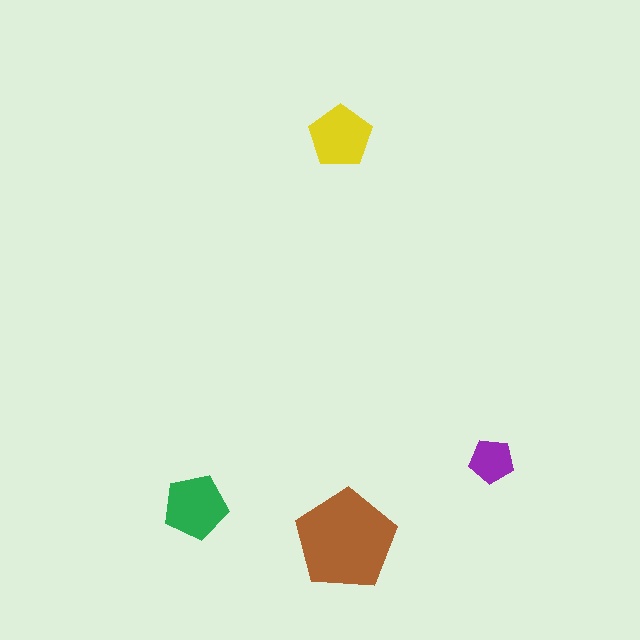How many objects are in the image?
There are 4 objects in the image.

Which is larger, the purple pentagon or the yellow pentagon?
The yellow one.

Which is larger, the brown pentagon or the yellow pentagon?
The brown one.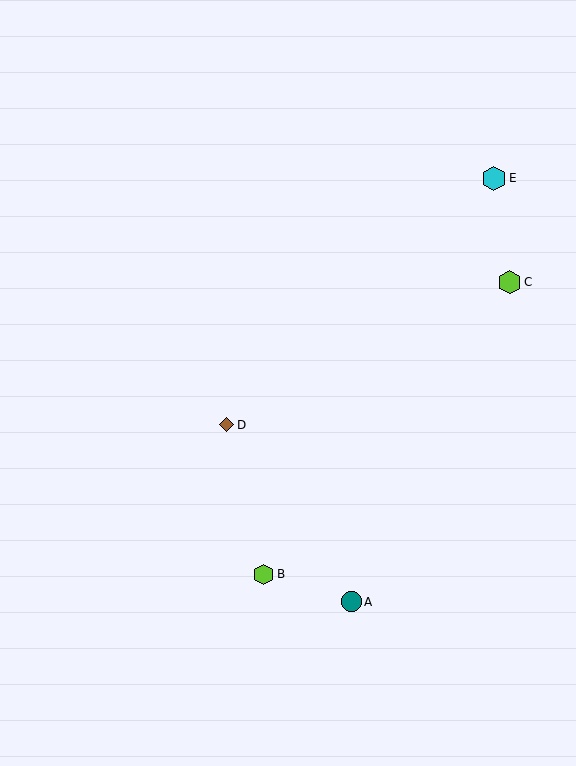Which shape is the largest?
The cyan hexagon (labeled E) is the largest.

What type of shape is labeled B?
Shape B is a lime hexagon.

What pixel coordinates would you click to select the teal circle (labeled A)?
Click at (351, 602) to select the teal circle A.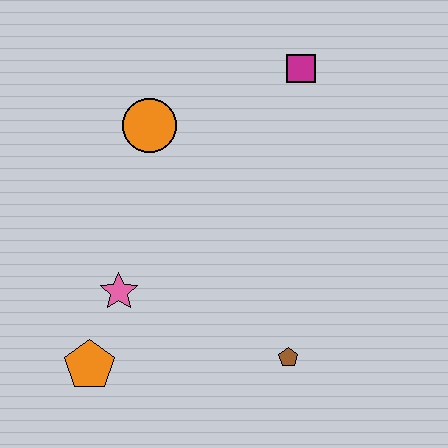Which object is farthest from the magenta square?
The orange pentagon is farthest from the magenta square.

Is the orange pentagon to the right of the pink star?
No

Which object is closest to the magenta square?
The orange circle is closest to the magenta square.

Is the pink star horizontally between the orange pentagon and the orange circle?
Yes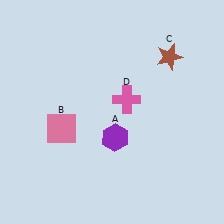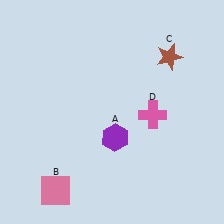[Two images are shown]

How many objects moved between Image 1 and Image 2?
2 objects moved between the two images.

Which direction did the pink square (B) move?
The pink square (B) moved down.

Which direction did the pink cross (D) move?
The pink cross (D) moved right.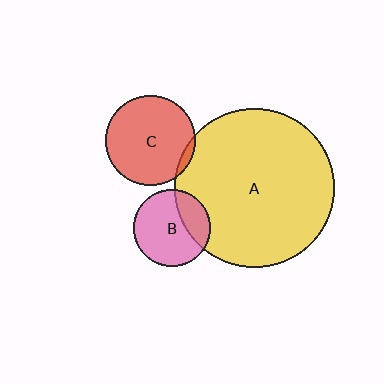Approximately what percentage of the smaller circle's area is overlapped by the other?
Approximately 5%.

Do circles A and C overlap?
Yes.